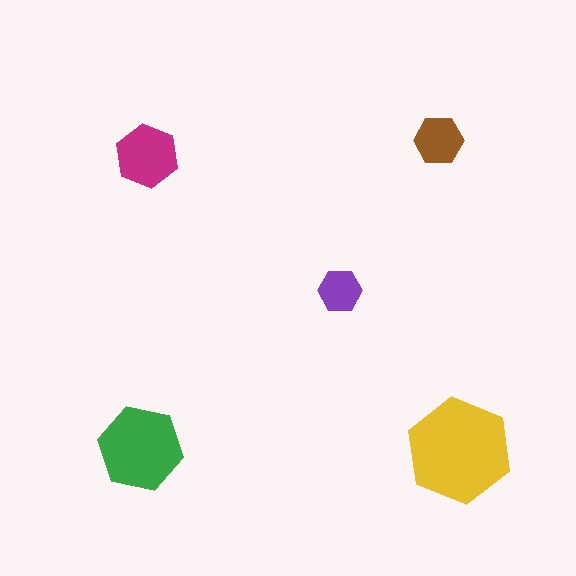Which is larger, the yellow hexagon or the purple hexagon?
The yellow one.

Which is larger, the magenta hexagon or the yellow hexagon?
The yellow one.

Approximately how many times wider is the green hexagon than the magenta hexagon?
About 1.5 times wider.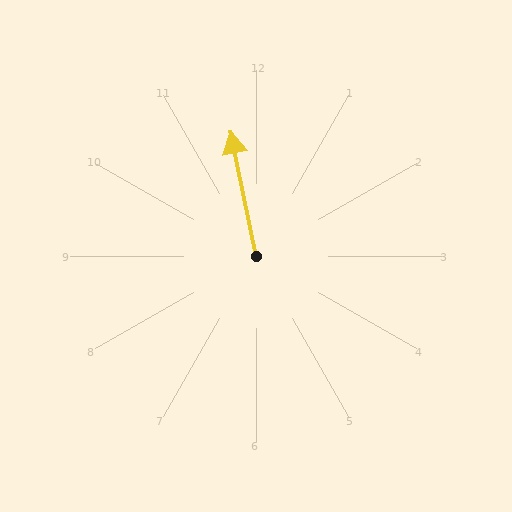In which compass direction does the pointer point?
North.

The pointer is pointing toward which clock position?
Roughly 12 o'clock.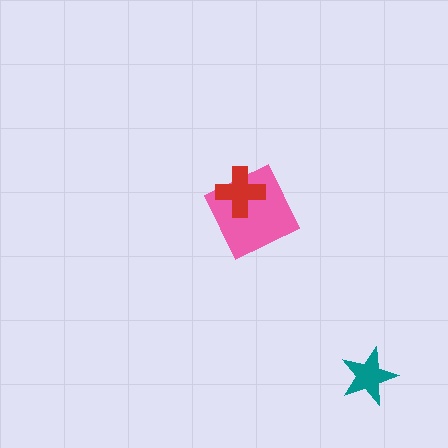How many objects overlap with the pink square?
1 object overlaps with the pink square.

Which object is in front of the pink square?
The red cross is in front of the pink square.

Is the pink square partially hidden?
Yes, it is partially covered by another shape.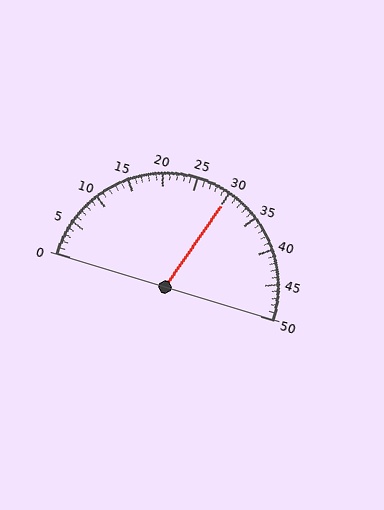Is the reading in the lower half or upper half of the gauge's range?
The reading is in the upper half of the range (0 to 50).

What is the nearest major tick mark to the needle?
The nearest major tick mark is 30.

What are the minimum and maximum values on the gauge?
The gauge ranges from 0 to 50.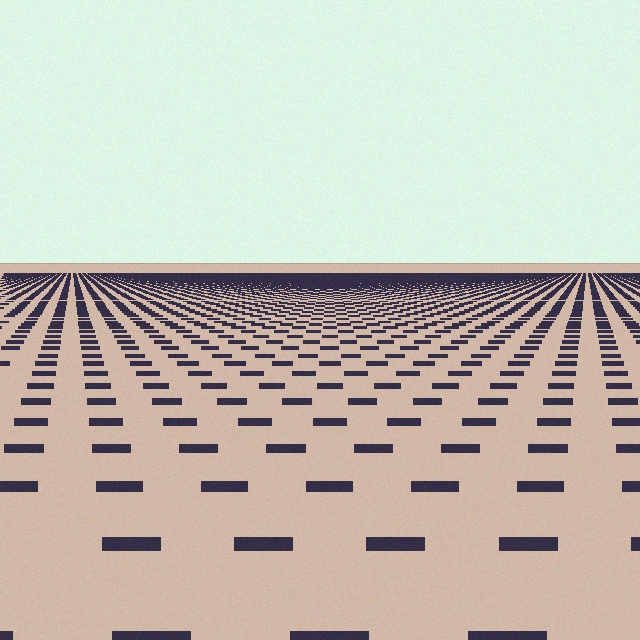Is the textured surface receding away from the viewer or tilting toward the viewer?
The surface is receding away from the viewer. Texture elements get smaller and denser toward the top.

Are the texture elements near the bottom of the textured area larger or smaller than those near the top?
Larger. Near the bottom, elements are closer to the viewer and appear at a bigger on-screen size.